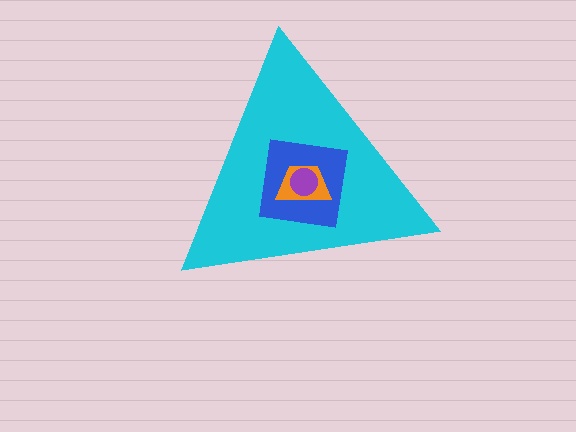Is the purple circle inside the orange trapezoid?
Yes.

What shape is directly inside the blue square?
The orange trapezoid.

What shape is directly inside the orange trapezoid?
The purple circle.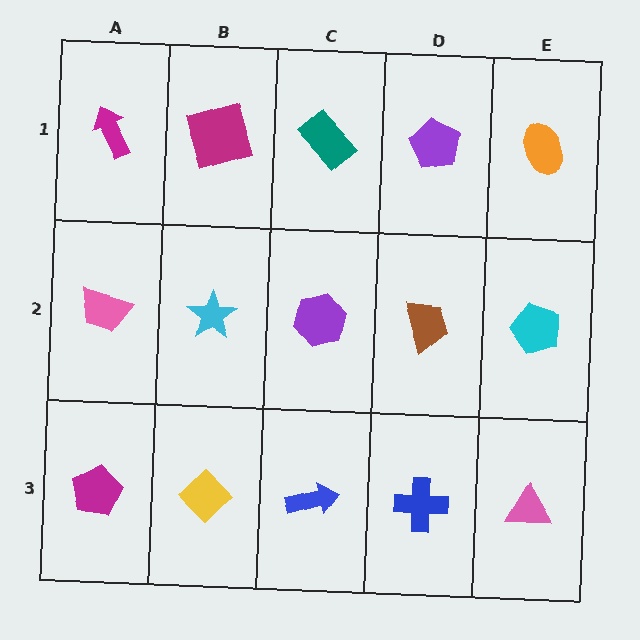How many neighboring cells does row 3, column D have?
3.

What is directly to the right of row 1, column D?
An orange ellipse.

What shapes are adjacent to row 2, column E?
An orange ellipse (row 1, column E), a pink triangle (row 3, column E), a brown trapezoid (row 2, column D).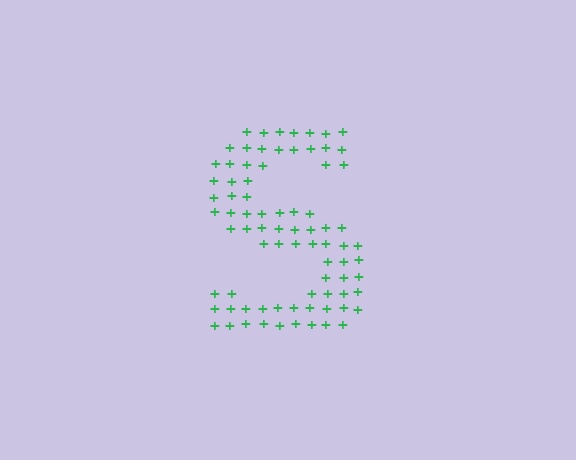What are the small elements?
The small elements are plus signs.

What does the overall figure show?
The overall figure shows the letter S.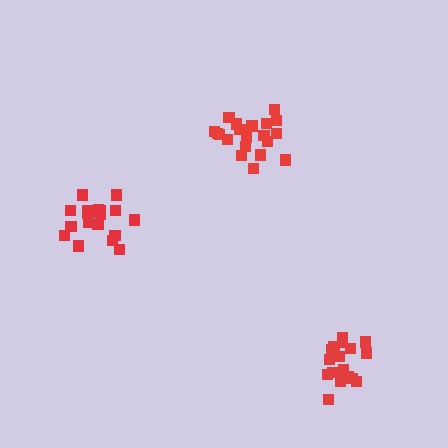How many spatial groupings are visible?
There are 3 spatial groupings.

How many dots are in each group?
Group 1: 20 dots, Group 2: 20 dots, Group 3: 17 dots (57 total).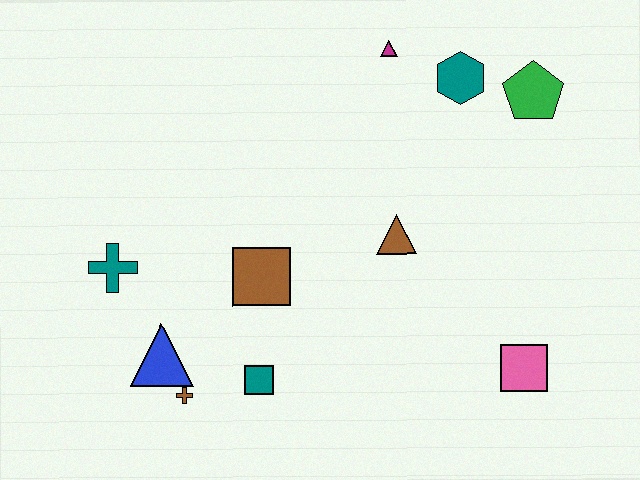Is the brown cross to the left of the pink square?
Yes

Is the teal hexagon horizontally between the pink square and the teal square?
Yes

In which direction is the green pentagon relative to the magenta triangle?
The green pentagon is to the right of the magenta triangle.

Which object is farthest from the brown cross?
The green pentagon is farthest from the brown cross.